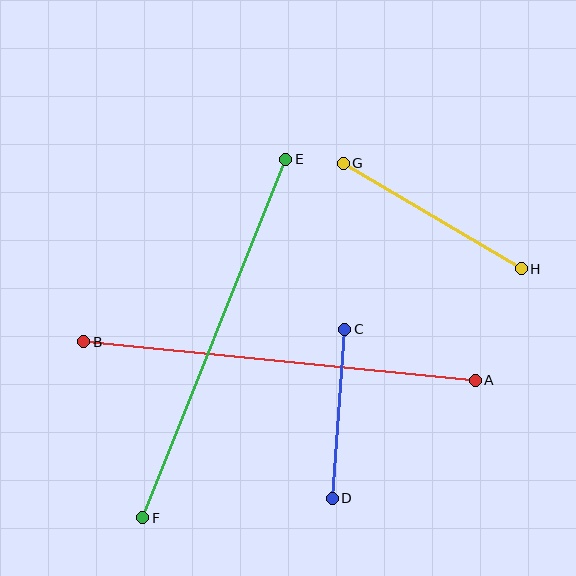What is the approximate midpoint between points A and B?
The midpoint is at approximately (280, 361) pixels.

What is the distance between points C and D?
The distance is approximately 170 pixels.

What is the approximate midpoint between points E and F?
The midpoint is at approximately (214, 338) pixels.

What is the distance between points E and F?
The distance is approximately 386 pixels.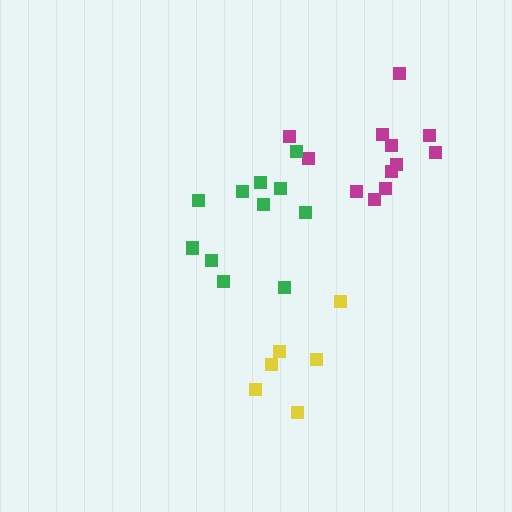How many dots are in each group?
Group 1: 12 dots, Group 2: 6 dots, Group 3: 11 dots (29 total).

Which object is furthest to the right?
The magenta cluster is rightmost.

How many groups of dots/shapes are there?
There are 3 groups.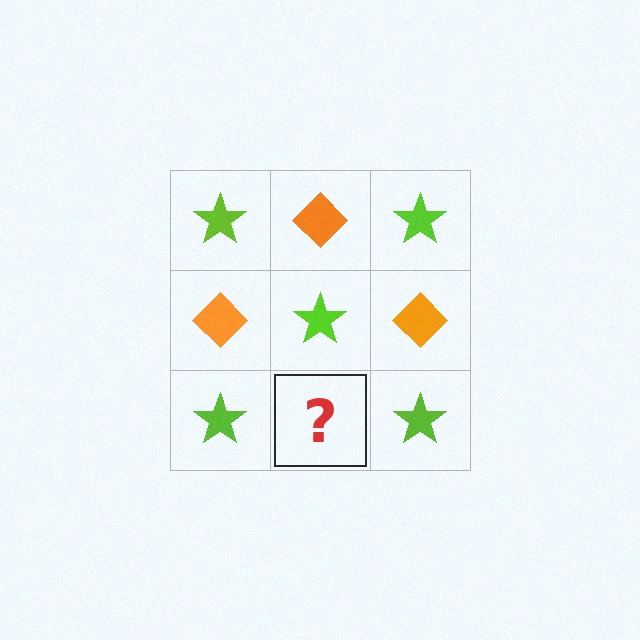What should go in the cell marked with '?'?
The missing cell should contain an orange diamond.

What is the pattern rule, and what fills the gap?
The rule is that it alternates lime star and orange diamond in a checkerboard pattern. The gap should be filled with an orange diamond.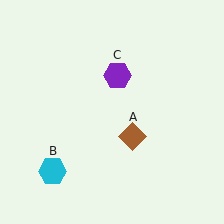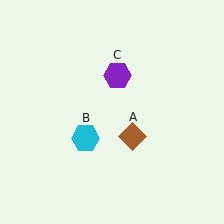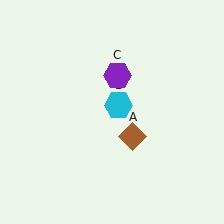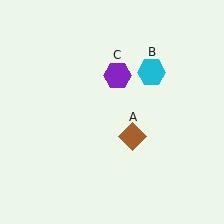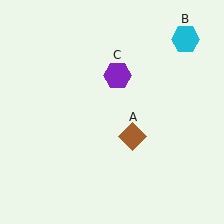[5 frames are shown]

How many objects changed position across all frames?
1 object changed position: cyan hexagon (object B).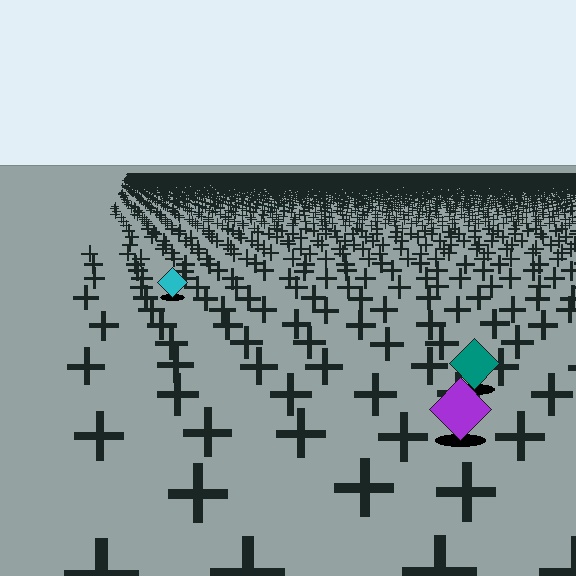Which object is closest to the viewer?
The purple diamond is closest. The texture marks near it are larger and more spread out.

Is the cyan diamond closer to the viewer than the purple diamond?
No. The purple diamond is closer — you can tell from the texture gradient: the ground texture is coarser near it.